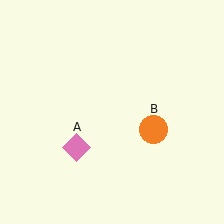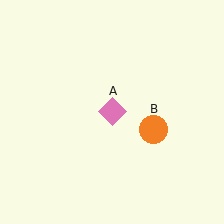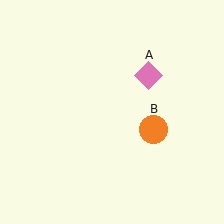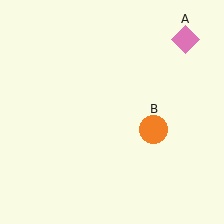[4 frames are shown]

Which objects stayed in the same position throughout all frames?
Orange circle (object B) remained stationary.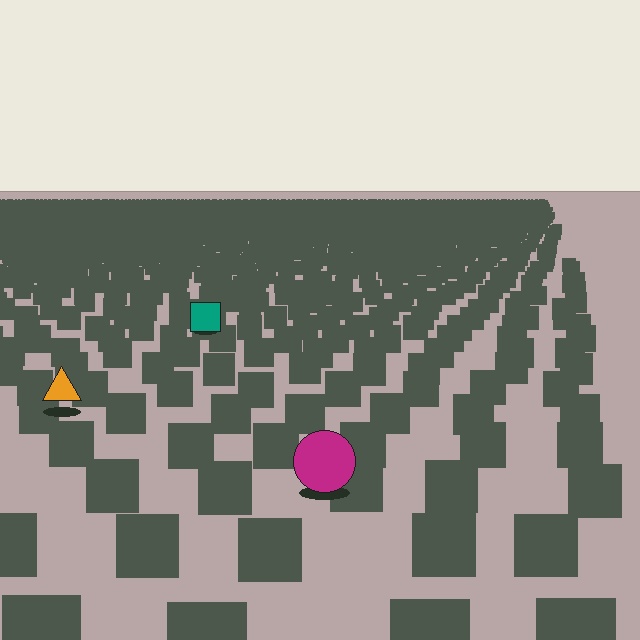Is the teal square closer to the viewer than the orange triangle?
No. The orange triangle is closer — you can tell from the texture gradient: the ground texture is coarser near it.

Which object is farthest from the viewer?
The teal square is farthest from the viewer. It appears smaller and the ground texture around it is denser.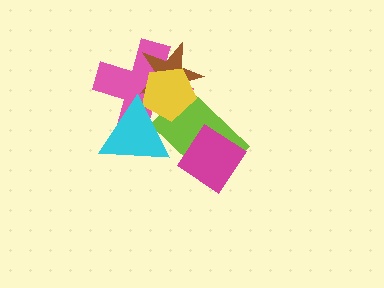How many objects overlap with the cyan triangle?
3 objects overlap with the cyan triangle.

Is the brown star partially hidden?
Yes, it is partially covered by another shape.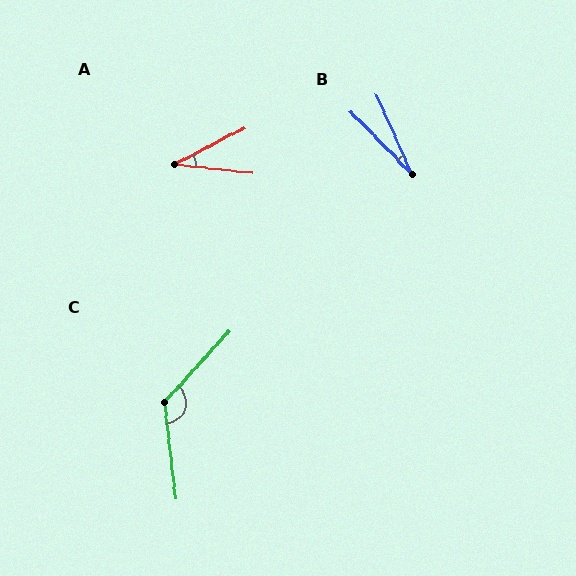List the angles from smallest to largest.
B (20°), A (34°), C (131°).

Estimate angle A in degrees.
Approximately 34 degrees.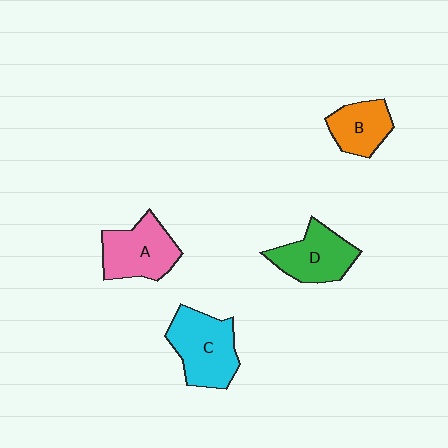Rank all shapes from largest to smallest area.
From largest to smallest: C (cyan), A (pink), D (green), B (orange).